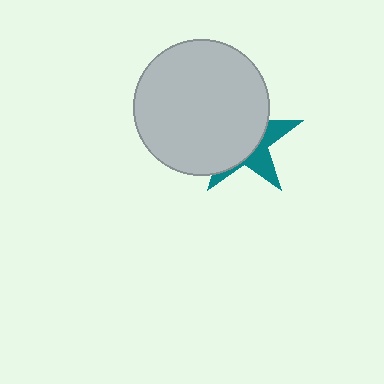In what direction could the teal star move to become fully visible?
The teal star could move toward the lower-right. That would shift it out from behind the light gray circle entirely.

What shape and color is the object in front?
The object in front is a light gray circle.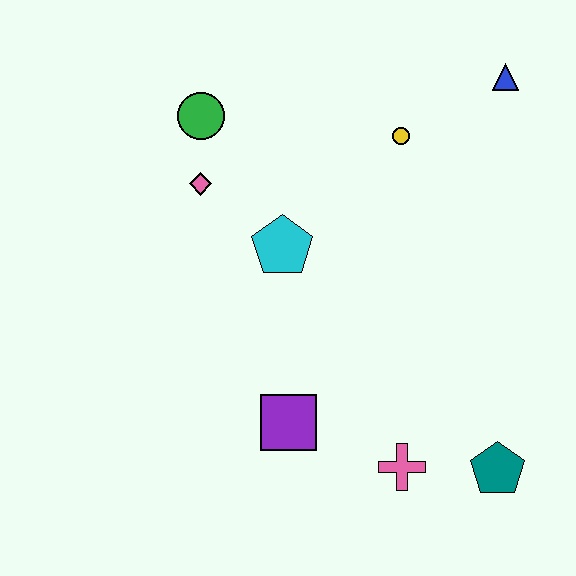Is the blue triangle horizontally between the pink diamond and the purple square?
No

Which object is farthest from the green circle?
The teal pentagon is farthest from the green circle.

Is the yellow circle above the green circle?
No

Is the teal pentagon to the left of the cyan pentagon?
No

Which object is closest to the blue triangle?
The yellow circle is closest to the blue triangle.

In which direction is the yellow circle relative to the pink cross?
The yellow circle is above the pink cross.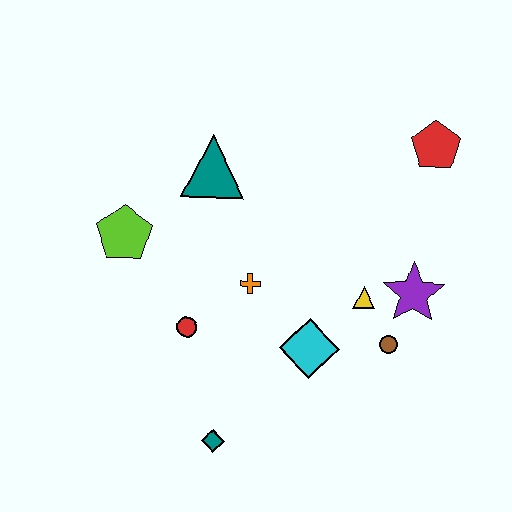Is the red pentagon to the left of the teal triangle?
No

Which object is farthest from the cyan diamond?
The red pentagon is farthest from the cyan diamond.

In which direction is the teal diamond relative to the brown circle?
The teal diamond is to the left of the brown circle.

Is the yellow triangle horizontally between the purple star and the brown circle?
No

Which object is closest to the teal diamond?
The red circle is closest to the teal diamond.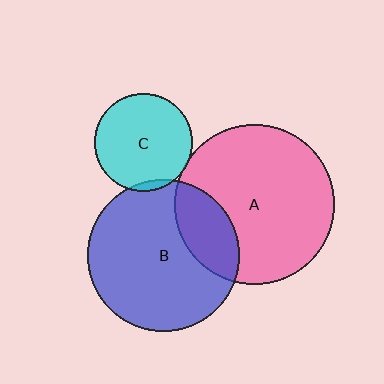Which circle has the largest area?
Circle A (pink).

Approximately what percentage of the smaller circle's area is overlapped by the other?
Approximately 5%.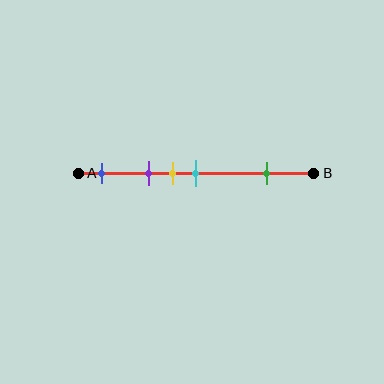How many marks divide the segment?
There are 5 marks dividing the segment.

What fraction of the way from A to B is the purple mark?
The purple mark is approximately 30% (0.3) of the way from A to B.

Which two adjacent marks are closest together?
The yellow and cyan marks are the closest adjacent pair.